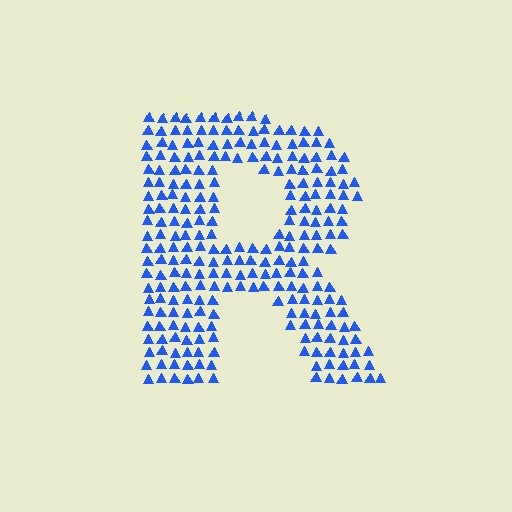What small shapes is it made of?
It is made of small triangles.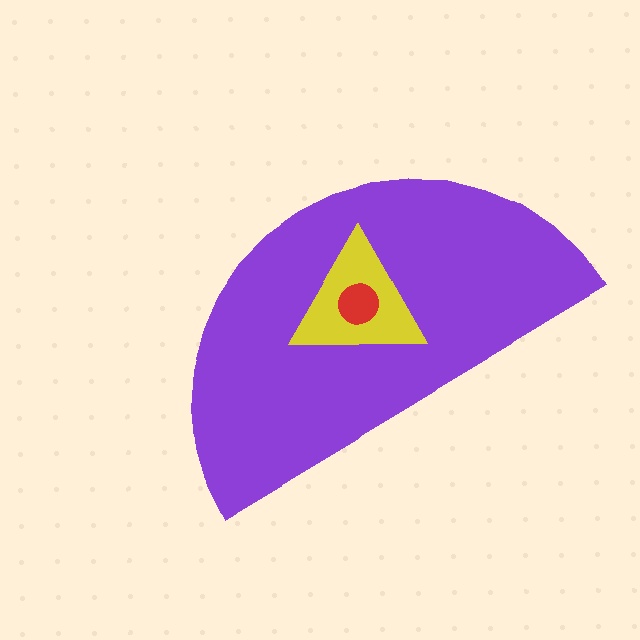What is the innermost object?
The red circle.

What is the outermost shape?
The purple semicircle.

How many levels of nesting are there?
3.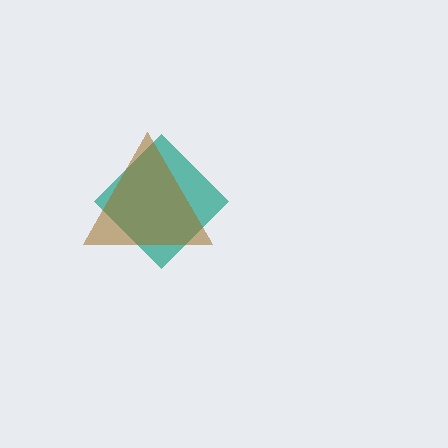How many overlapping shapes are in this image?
There are 2 overlapping shapes in the image.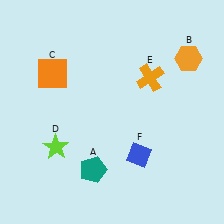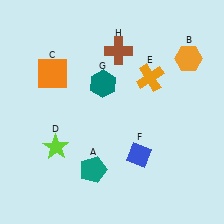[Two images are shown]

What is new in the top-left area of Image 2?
A teal hexagon (G) was added in the top-left area of Image 2.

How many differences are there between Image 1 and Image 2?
There are 2 differences between the two images.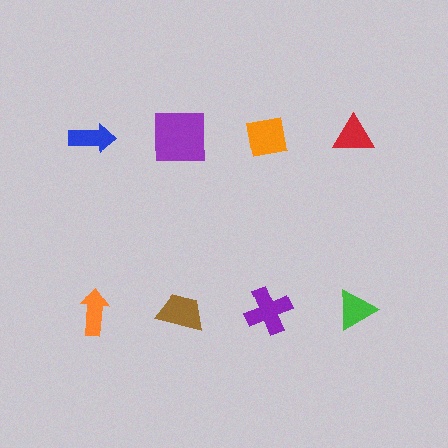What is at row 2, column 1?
An orange arrow.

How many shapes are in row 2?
4 shapes.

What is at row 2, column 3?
A purple cross.